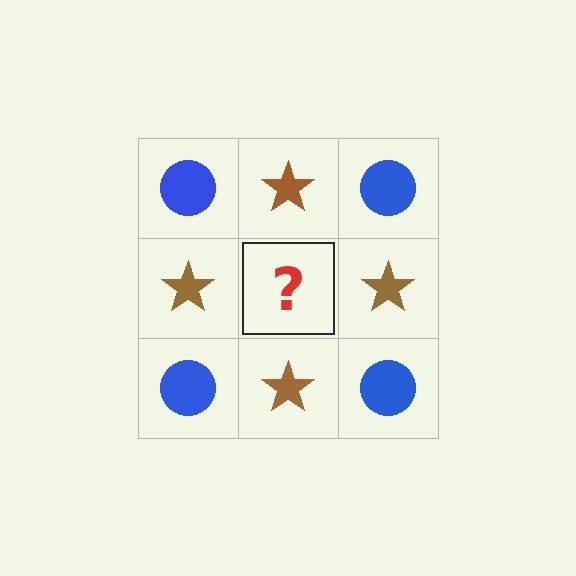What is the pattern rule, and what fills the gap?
The rule is that it alternates blue circle and brown star in a checkerboard pattern. The gap should be filled with a blue circle.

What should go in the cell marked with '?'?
The missing cell should contain a blue circle.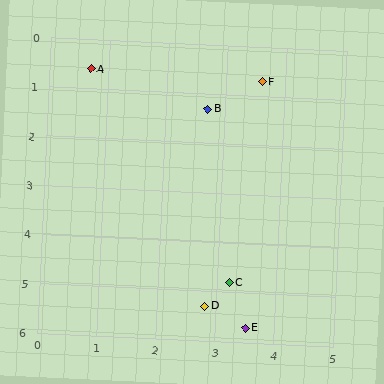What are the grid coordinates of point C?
Point C is at approximately (3.2, 4.8).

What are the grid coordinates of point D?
Point D is at approximately (2.8, 5.3).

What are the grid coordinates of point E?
Point E is at approximately (3.5, 5.7).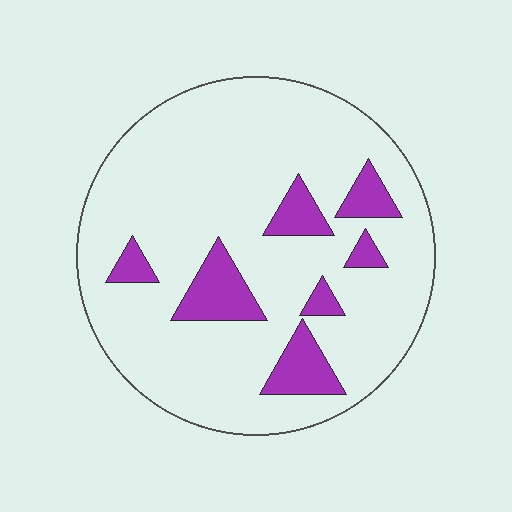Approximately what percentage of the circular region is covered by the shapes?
Approximately 15%.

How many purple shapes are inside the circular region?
7.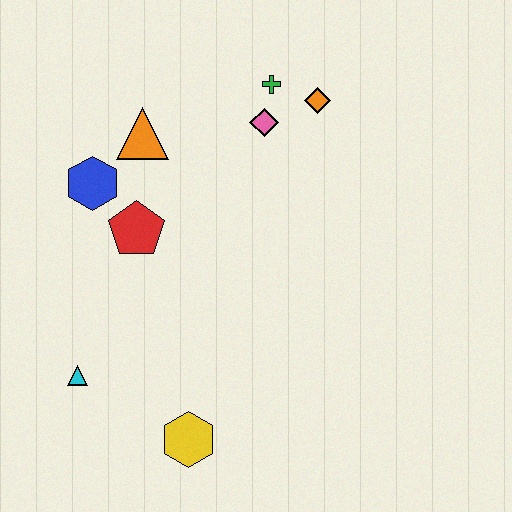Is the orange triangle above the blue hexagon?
Yes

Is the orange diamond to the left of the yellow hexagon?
No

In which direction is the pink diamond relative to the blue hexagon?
The pink diamond is to the right of the blue hexagon.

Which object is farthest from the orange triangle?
The yellow hexagon is farthest from the orange triangle.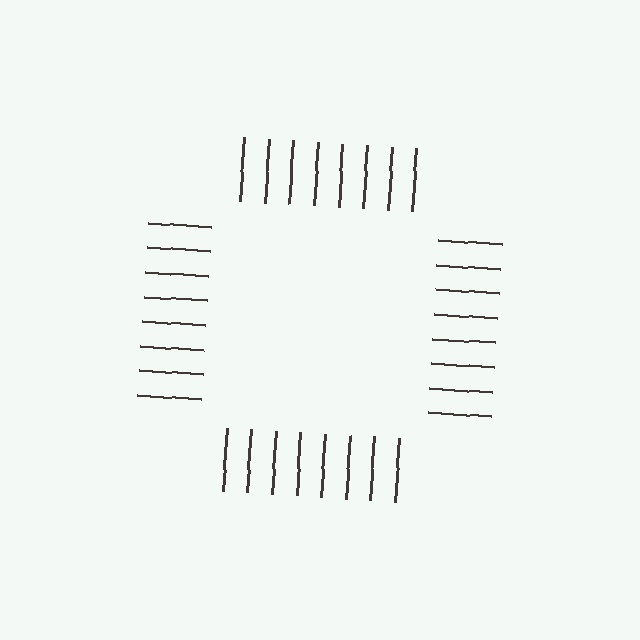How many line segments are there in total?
32 — 8 along each of the 4 edges.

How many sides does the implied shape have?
4 sides — the line-ends trace a square.